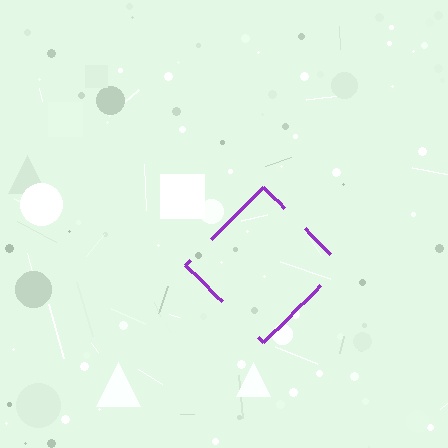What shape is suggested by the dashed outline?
The dashed outline suggests a diamond.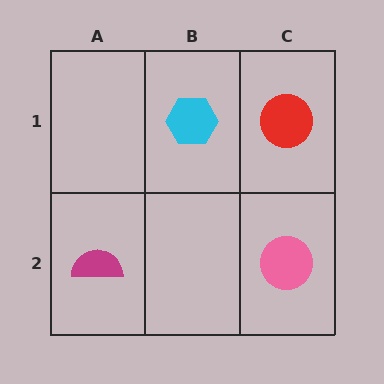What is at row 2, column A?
A magenta semicircle.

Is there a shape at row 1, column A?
No, that cell is empty.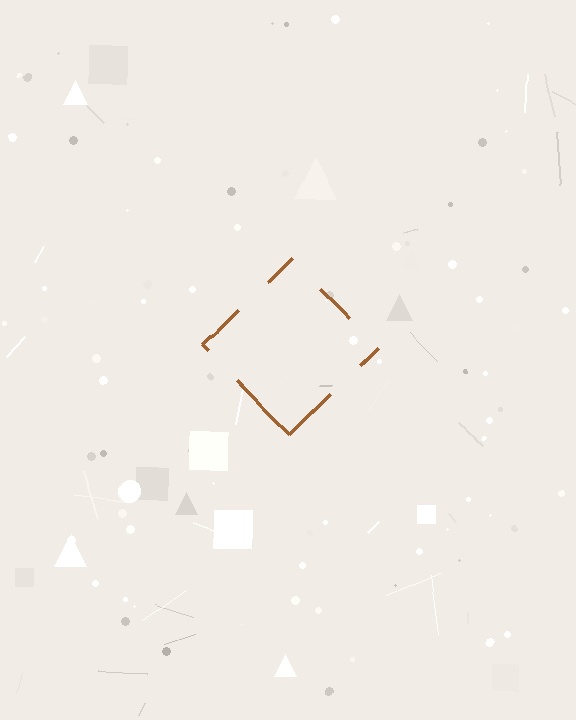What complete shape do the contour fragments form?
The contour fragments form a diamond.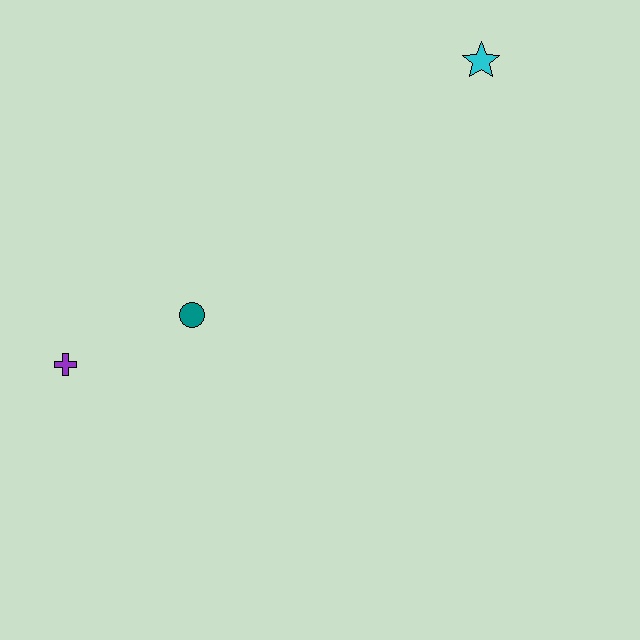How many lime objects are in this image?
There are no lime objects.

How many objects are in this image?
There are 3 objects.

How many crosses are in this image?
There is 1 cross.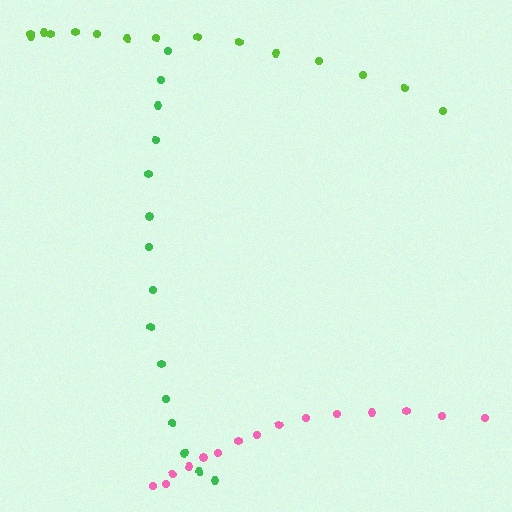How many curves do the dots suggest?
There are 3 distinct paths.